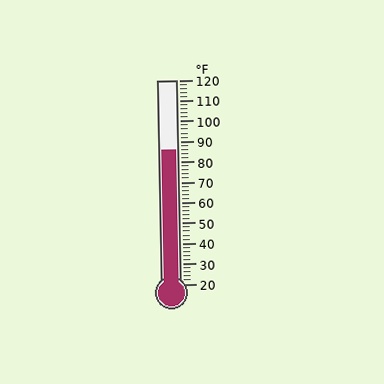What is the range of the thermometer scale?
The thermometer scale ranges from 20°F to 120°F.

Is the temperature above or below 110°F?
The temperature is below 110°F.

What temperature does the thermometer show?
The thermometer shows approximately 86°F.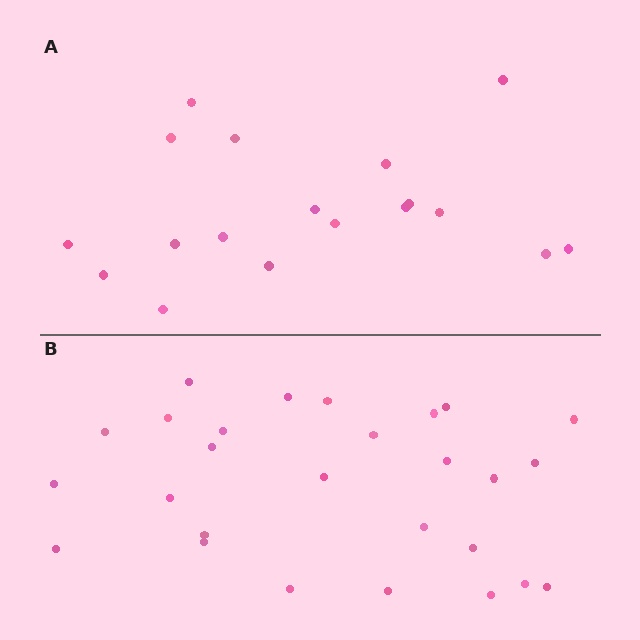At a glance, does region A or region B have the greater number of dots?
Region B (the bottom region) has more dots.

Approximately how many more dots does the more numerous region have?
Region B has roughly 8 or so more dots than region A.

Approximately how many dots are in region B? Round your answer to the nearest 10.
About 30 dots. (The exact count is 27, which rounds to 30.)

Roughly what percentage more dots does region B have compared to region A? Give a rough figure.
About 50% more.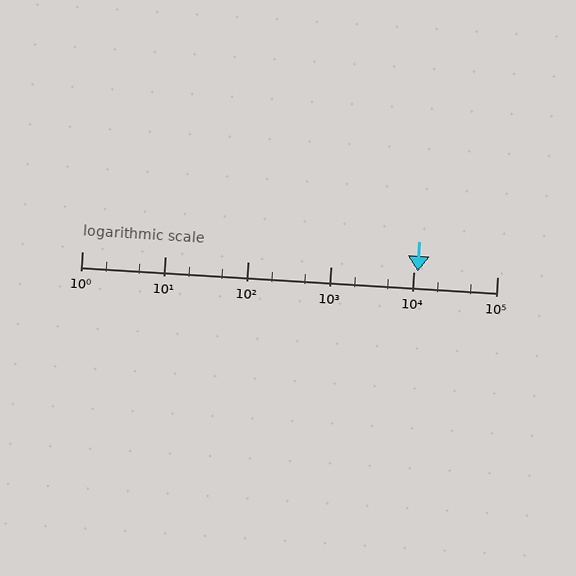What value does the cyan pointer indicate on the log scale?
The pointer indicates approximately 11000.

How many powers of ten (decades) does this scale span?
The scale spans 5 decades, from 1 to 100000.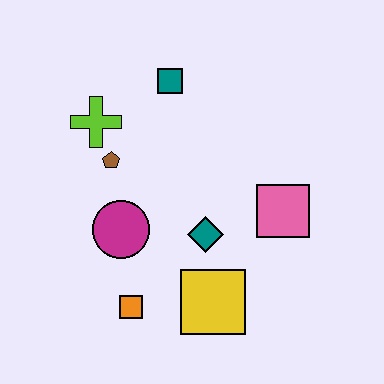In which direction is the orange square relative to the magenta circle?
The orange square is below the magenta circle.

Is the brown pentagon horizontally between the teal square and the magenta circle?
No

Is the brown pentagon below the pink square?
No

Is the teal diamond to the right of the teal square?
Yes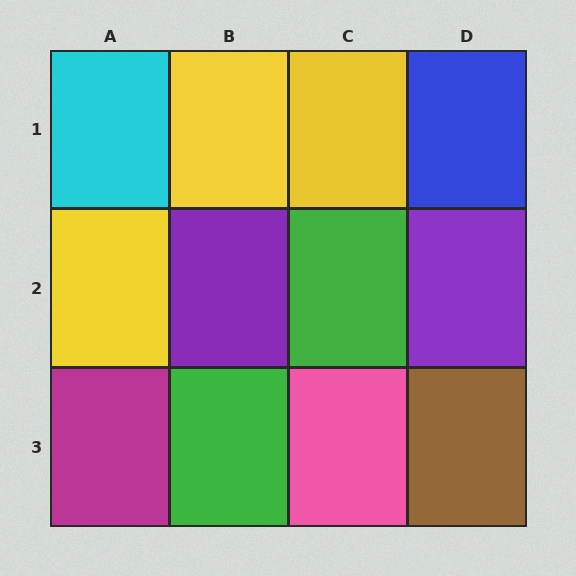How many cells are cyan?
1 cell is cyan.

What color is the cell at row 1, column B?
Yellow.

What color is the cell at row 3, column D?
Brown.